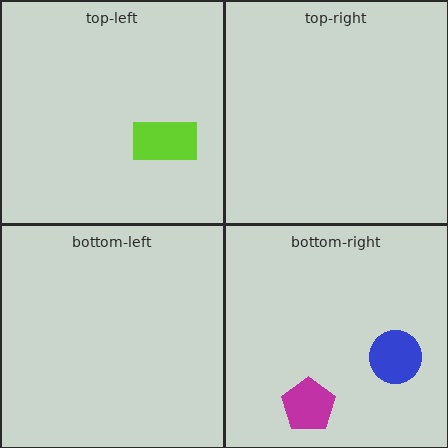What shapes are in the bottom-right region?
The blue circle, the magenta pentagon.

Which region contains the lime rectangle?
The top-left region.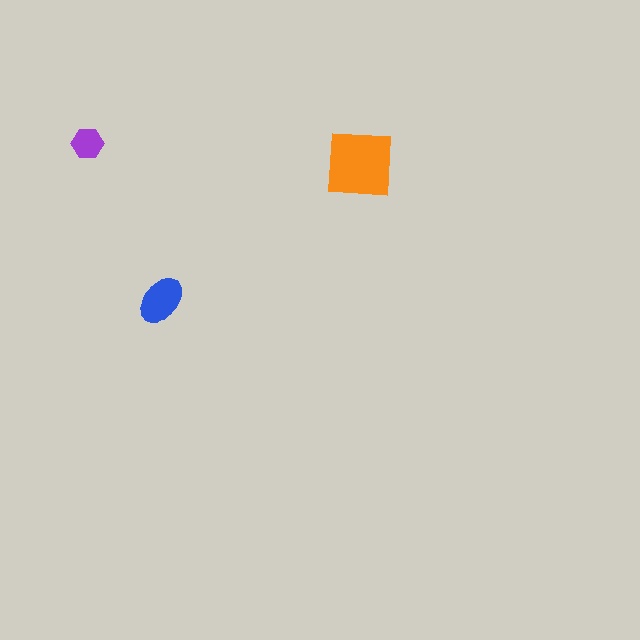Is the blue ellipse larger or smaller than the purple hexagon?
Larger.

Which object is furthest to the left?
The purple hexagon is leftmost.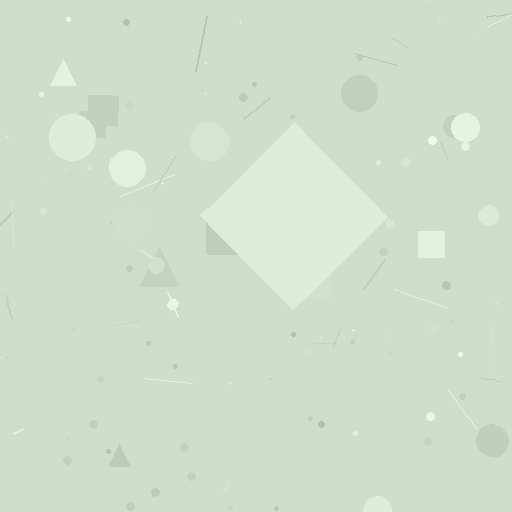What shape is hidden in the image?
A diamond is hidden in the image.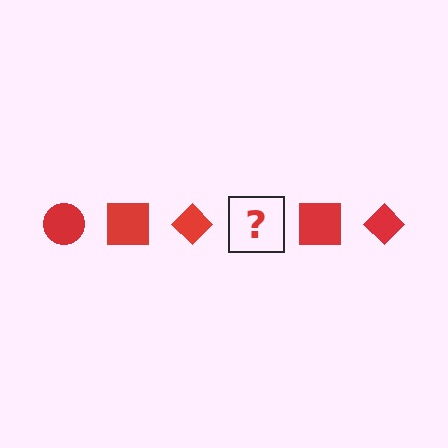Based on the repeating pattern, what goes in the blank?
The blank should be a red circle.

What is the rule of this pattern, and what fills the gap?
The rule is that the pattern cycles through circle, square, diamond shapes in red. The gap should be filled with a red circle.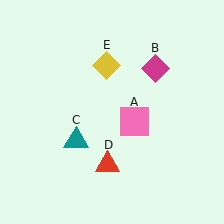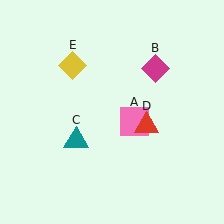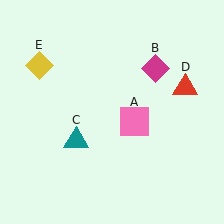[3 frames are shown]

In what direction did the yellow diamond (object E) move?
The yellow diamond (object E) moved left.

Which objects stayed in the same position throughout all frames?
Pink square (object A) and magenta diamond (object B) and teal triangle (object C) remained stationary.